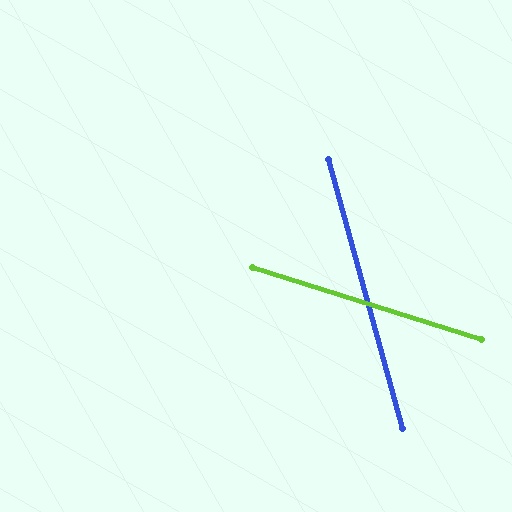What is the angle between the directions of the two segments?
Approximately 57 degrees.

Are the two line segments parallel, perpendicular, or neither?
Neither parallel nor perpendicular — they differ by about 57°.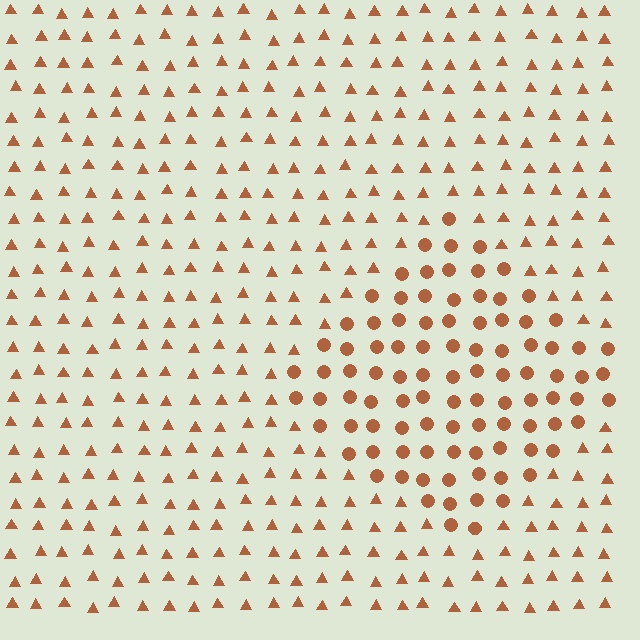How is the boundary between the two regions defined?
The boundary is defined by a change in element shape: circles inside vs. triangles outside. All elements share the same color and spacing.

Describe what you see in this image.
The image is filled with small brown elements arranged in a uniform grid. A diamond-shaped region contains circles, while the surrounding area contains triangles. The boundary is defined purely by the change in element shape.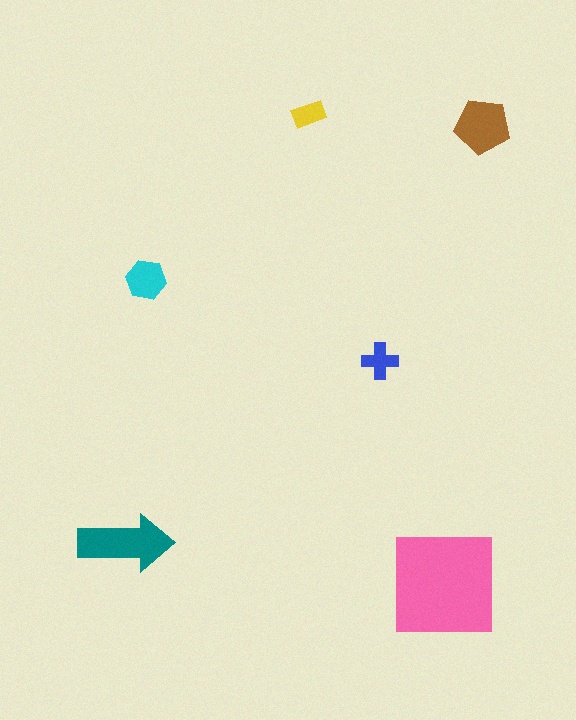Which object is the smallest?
The yellow rectangle.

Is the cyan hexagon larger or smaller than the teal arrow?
Smaller.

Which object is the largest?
The pink square.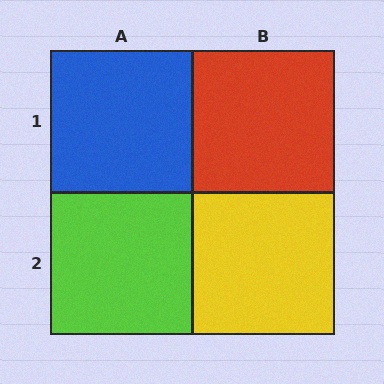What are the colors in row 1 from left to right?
Blue, red.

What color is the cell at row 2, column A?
Lime.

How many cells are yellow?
1 cell is yellow.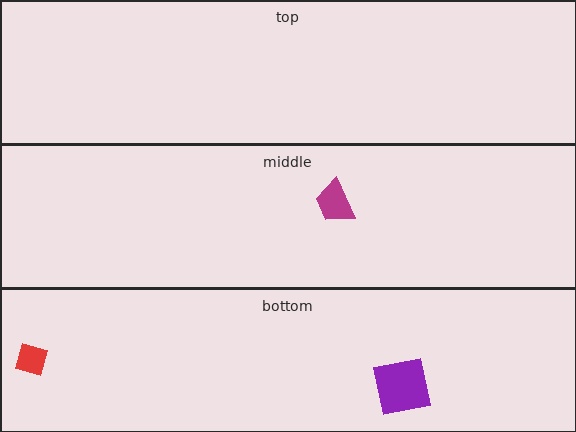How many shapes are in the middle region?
1.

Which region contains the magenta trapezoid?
The middle region.